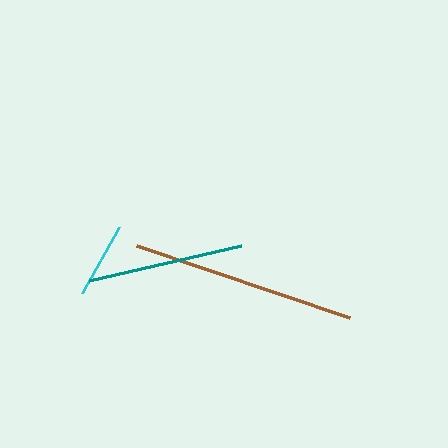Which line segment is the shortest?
The cyan line is the shortest at approximately 76 pixels.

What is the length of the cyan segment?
The cyan segment is approximately 76 pixels long.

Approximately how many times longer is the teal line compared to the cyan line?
The teal line is approximately 2.1 times the length of the cyan line.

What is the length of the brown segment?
The brown segment is approximately 224 pixels long.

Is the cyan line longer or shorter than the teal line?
The teal line is longer than the cyan line.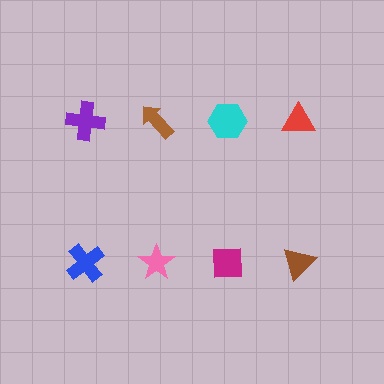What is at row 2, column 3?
A magenta square.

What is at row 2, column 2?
A pink star.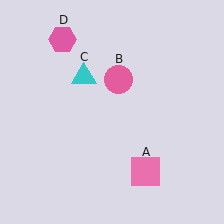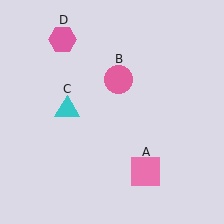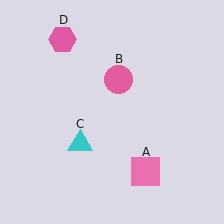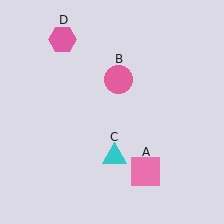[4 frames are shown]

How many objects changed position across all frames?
1 object changed position: cyan triangle (object C).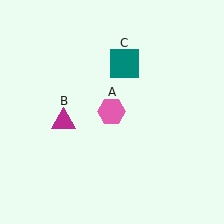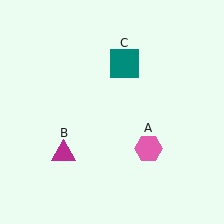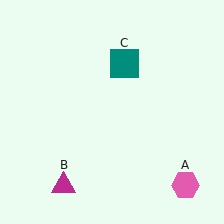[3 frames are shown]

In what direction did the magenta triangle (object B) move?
The magenta triangle (object B) moved down.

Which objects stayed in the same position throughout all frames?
Teal square (object C) remained stationary.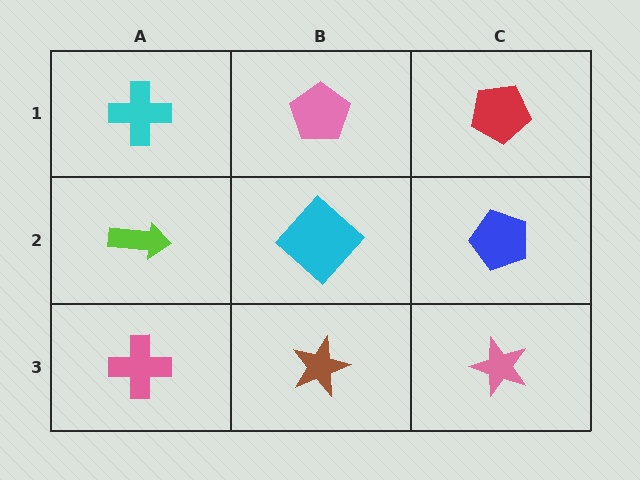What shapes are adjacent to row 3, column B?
A cyan diamond (row 2, column B), a pink cross (row 3, column A), a pink star (row 3, column C).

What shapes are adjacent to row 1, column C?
A blue pentagon (row 2, column C), a pink pentagon (row 1, column B).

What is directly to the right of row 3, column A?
A brown star.